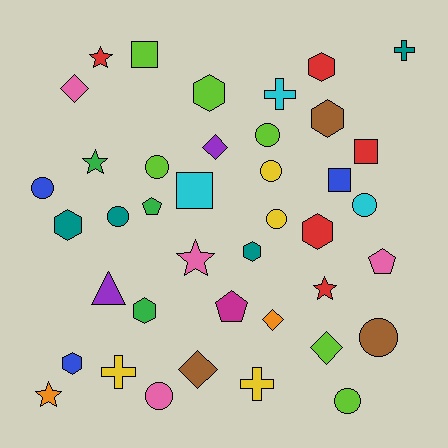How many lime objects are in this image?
There are 6 lime objects.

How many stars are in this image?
There are 5 stars.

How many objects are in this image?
There are 40 objects.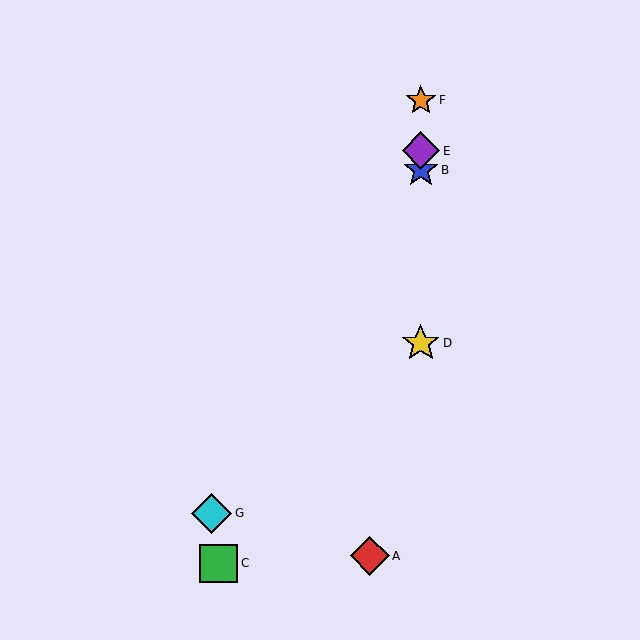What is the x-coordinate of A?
Object A is at x≈370.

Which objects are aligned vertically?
Objects B, D, E, F are aligned vertically.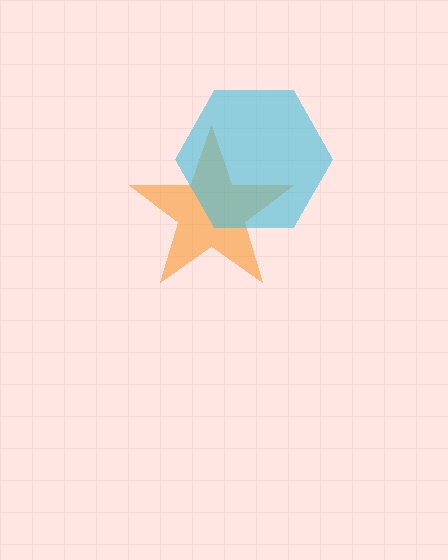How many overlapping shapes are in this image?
There are 2 overlapping shapes in the image.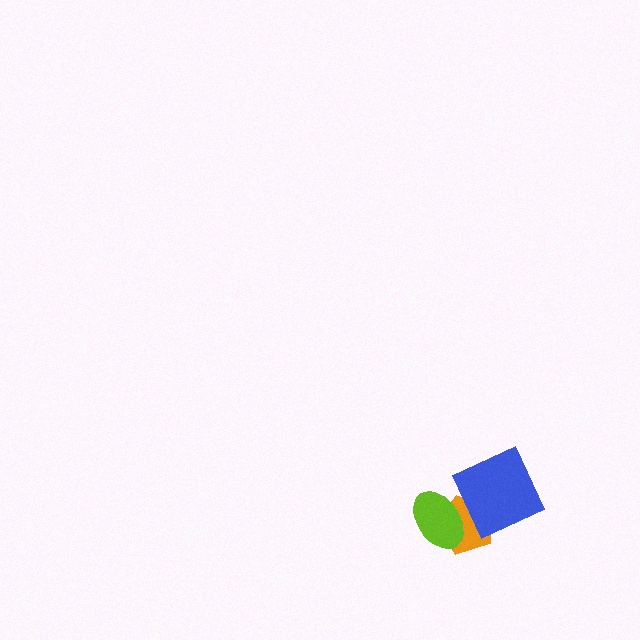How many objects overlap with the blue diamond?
2 objects overlap with the blue diamond.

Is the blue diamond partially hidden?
No, no other shape covers it.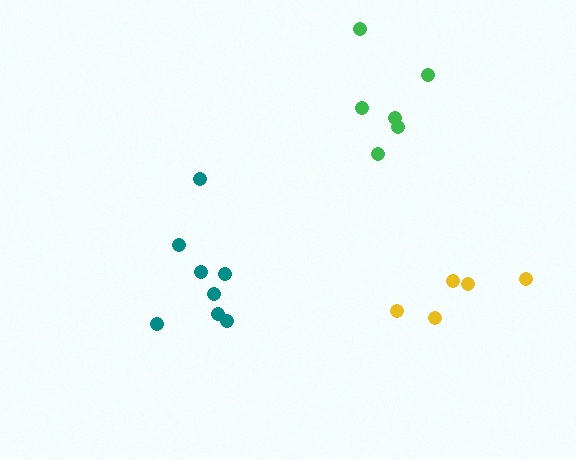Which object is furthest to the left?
The teal cluster is leftmost.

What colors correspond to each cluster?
The clusters are colored: green, teal, yellow.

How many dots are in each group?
Group 1: 6 dots, Group 2: 8 dots, Group 3: 5 dots (19 total).